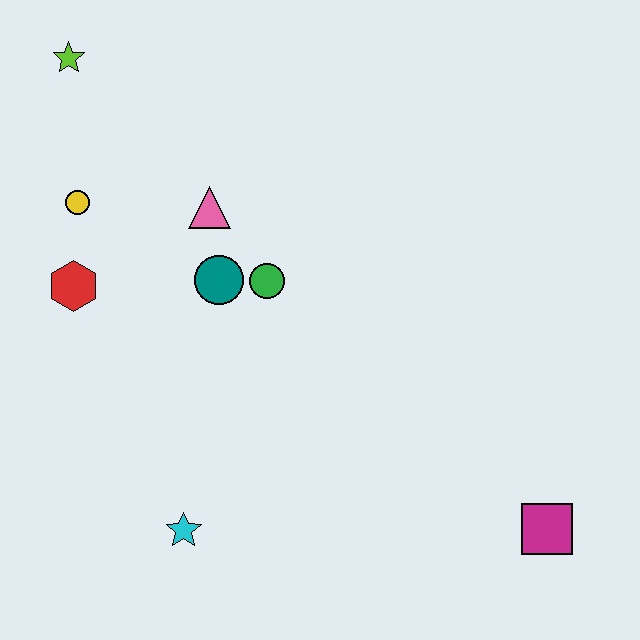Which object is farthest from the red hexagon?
The magenta square is farthest from the red hexagon.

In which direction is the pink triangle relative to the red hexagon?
The pink triangle is to the right of the red hexagon.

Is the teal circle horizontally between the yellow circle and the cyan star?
No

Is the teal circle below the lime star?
Yes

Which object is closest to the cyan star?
The teal circle is closest to the cyan star.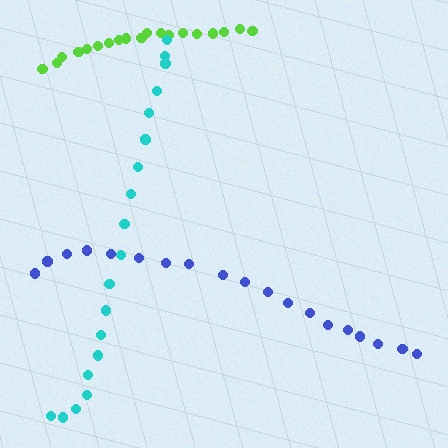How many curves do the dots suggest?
There are 3 distinct paths.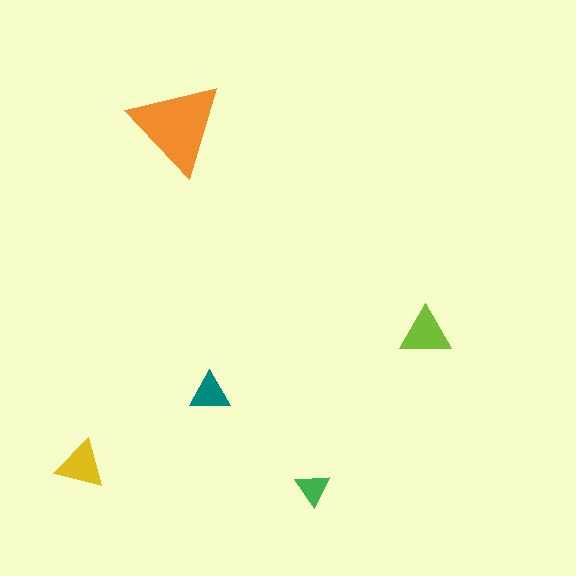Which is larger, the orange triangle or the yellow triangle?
The orange one.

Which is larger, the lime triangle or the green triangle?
The lime one.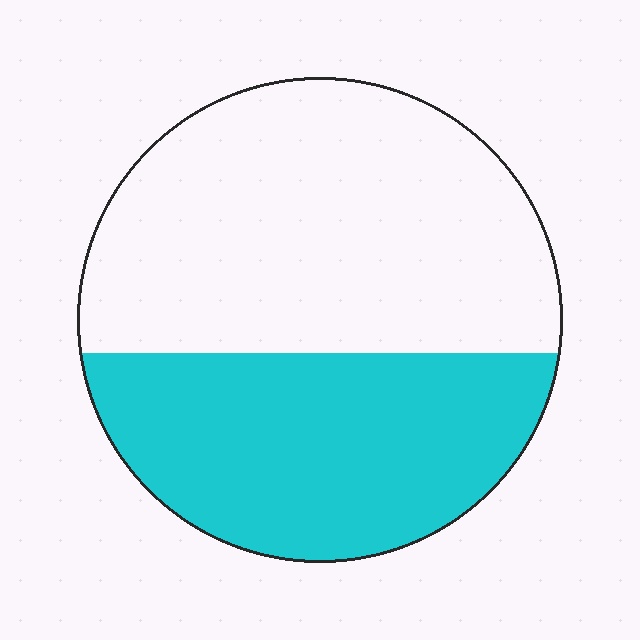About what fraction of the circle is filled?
About two fifths (2/5).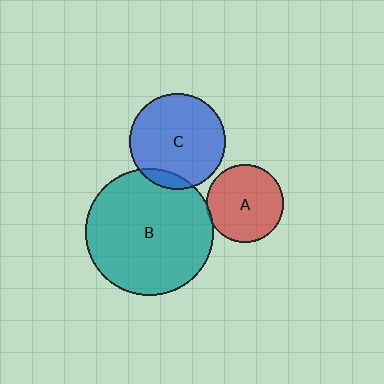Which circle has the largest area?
Circle B (teal).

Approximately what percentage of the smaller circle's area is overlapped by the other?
Approximately 5%.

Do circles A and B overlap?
Yes.